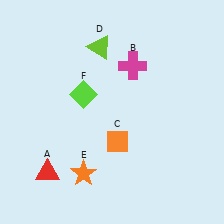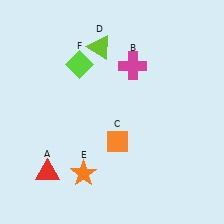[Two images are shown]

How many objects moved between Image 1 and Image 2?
1 object moved between the two images.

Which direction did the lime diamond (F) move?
The lime diamond (F) moved up.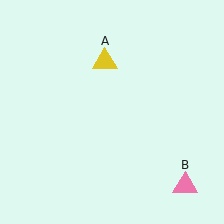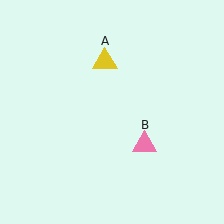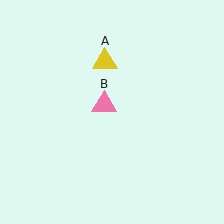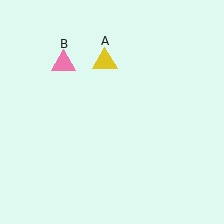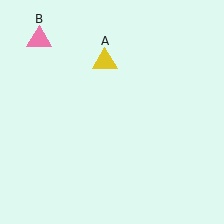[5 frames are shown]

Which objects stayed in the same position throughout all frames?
Yellow triangle (object A) remained stationary.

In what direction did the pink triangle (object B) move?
The pink triangle (object B) moved up and to the left.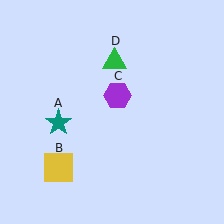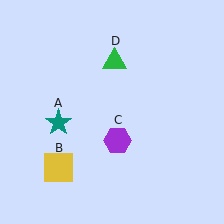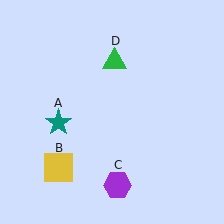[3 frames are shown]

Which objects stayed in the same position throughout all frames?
Teal star (object A) and yellow square (object B) and green triangle (object D) remained stationary.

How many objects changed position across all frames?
1 object changed position: purple hexagon (object C).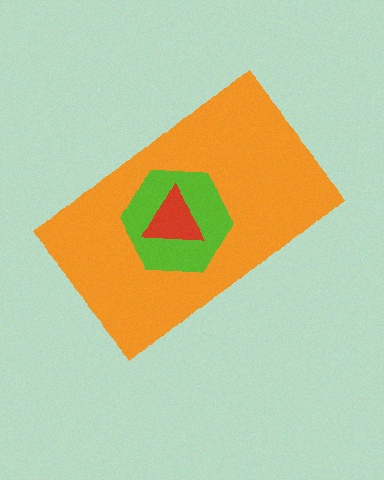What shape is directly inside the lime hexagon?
The red triangle.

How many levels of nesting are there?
3.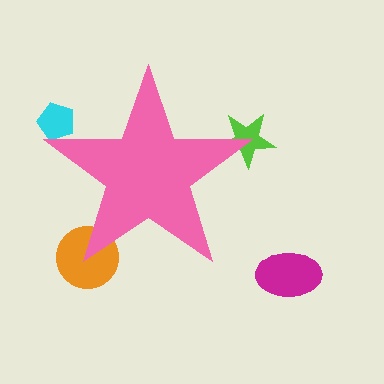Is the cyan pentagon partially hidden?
Yes, the cyan pentagon is partially hidden behind the pink star.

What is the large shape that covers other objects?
A pink star.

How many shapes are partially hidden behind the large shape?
3 shapes are partially hidden.